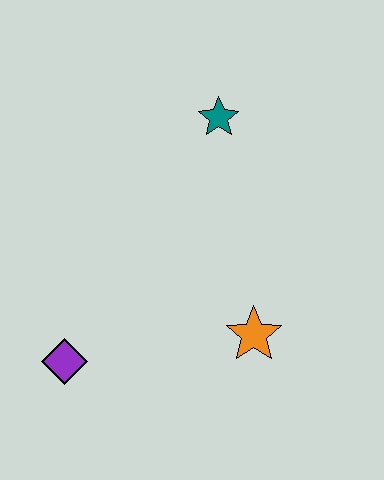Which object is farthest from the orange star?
The teal star is farthest from the orange star.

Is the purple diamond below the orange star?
Yes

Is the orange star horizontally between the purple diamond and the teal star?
No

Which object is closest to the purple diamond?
The orange star is closest to the purple diamond.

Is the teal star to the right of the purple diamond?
Yes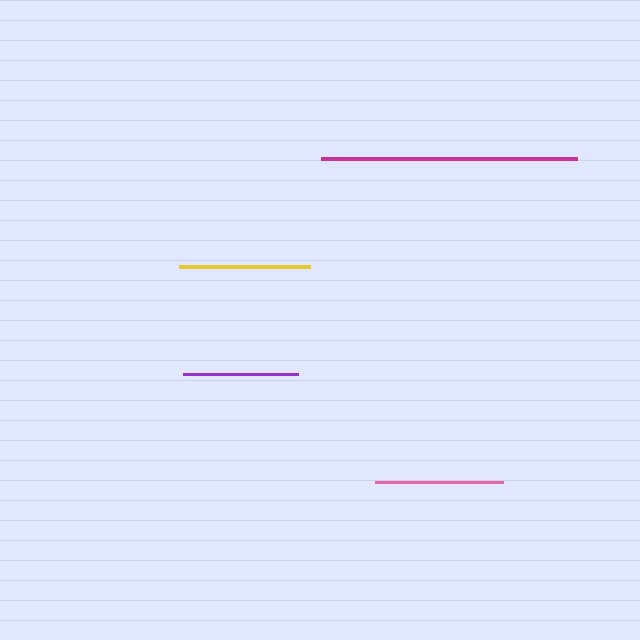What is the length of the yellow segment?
The yellow segment is approximately 131 pixels long.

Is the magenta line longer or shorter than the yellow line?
The magenta line is longer than the yellow line.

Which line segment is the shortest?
The purple line is the shortest at approximately 116 pixels.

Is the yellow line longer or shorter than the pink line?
The yellow line is longer than the pink line.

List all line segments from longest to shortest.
From longest to shortest: magenta, yellow, pink, purple.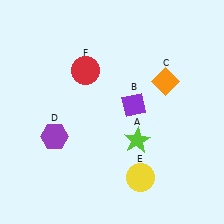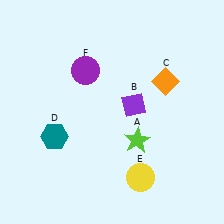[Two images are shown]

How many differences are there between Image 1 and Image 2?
There are 2 differences between the two images.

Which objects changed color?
D changed from purple to teal. F changed from red to purple.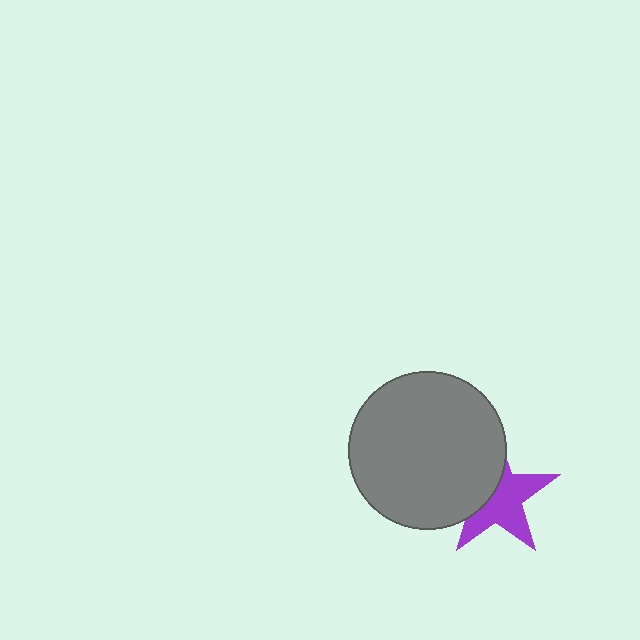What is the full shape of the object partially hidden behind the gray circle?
The partially hidden object is a purple star.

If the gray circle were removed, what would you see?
You would see the complete purple star.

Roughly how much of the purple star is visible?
About half of it is visible (roughly 59%).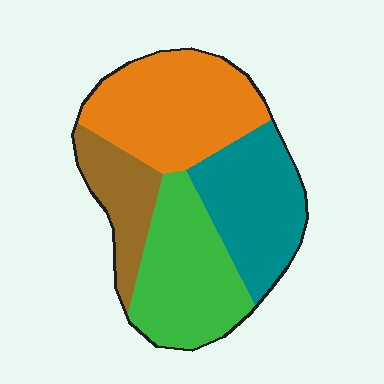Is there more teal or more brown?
Teal.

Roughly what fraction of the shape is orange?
Orange takes up about one third (1/3) of the shape.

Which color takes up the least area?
Brown, at roughly 15%.